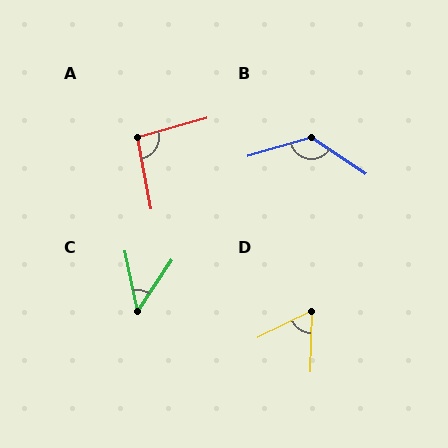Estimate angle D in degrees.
Approximately 62 degrees.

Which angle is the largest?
B, at approximately 130 degrees.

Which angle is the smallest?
C, at approximately 46 degrees.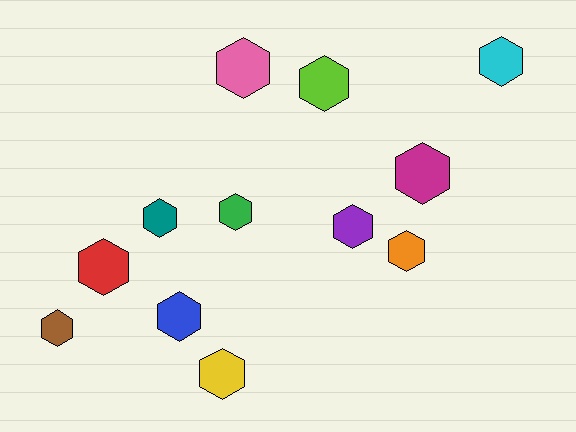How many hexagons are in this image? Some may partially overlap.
There are 12 hexagons.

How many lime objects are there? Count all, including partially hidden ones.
There is 1 lime object.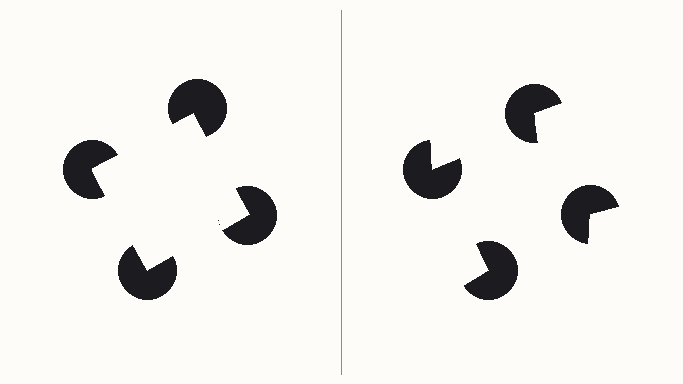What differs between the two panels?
The pac-man discs are positioned identically on both sides; only the wedge orientations differ. On the left they align to a square; on the right they are misaligned.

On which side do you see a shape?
An illusory square appears on the left side. On the right side the wedge cuts are rotated, so no coherent shape forms.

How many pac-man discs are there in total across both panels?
8 — 4 on each side.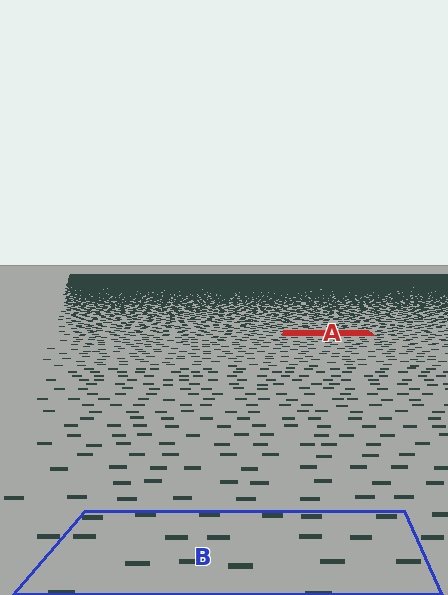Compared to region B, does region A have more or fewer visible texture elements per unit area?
Region A has more texture elements per unit area — they are packed more densely because it is farther away.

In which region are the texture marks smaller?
The texture marks are smaller in region A, because it is farther away.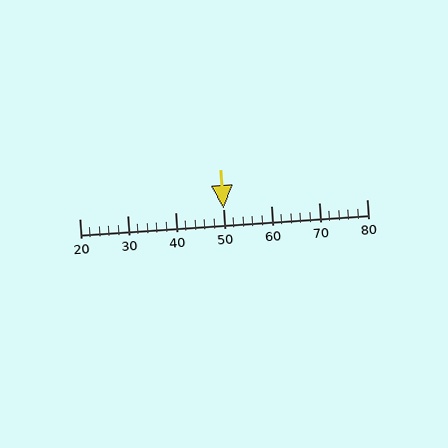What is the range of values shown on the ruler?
The ruler shows values from 20 to 80.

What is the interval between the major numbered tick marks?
The major tick marks are spaced 10 units apart.